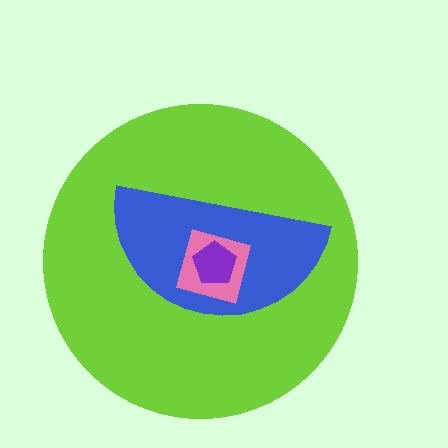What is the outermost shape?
The lime circle.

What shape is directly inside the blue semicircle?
The pink diamond.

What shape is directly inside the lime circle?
The blue semicircle.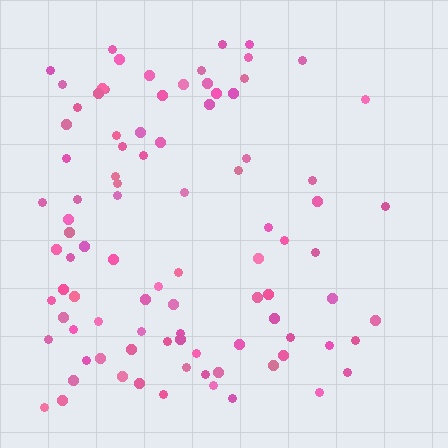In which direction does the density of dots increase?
From right to left, with the left side densest.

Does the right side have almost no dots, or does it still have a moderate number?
Still a moderate number, just noticeably fewer than the left.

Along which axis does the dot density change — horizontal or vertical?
Horizontal.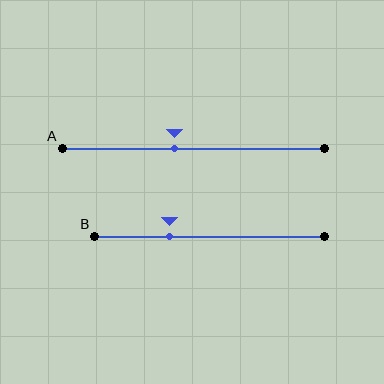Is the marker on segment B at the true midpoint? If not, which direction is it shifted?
No, the marker on segment B is shifted to the left by about 17% of the segment length.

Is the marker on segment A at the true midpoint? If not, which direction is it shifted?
No, the marker on segment A is shifted to the left by about 7% of the segment length.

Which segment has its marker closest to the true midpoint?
Segment A has its marker closest to the true midpoint.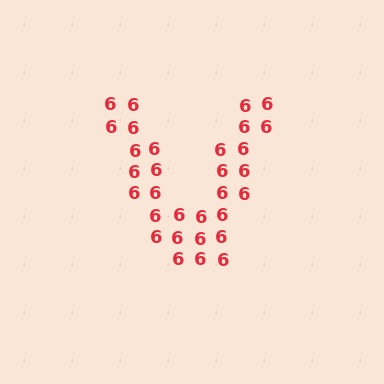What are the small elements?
The small elements are digit 6's.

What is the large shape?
The large shape is the letter V.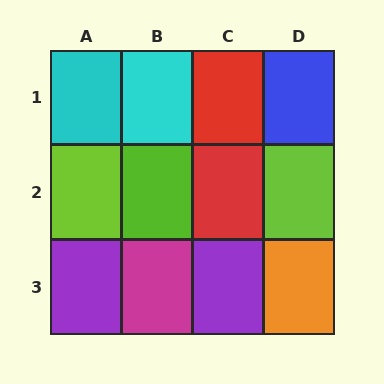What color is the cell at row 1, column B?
Cyan.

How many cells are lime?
3 cells are lime.